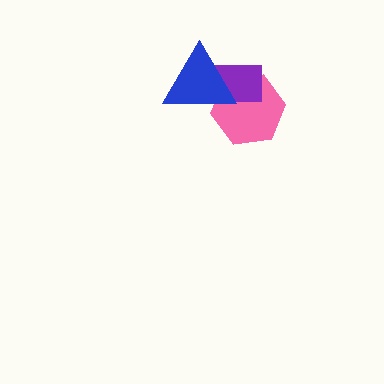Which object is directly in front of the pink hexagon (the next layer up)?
The purple rectangle is directly in front of the pink hexagon.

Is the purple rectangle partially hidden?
Yes, it is partially covered by another shape.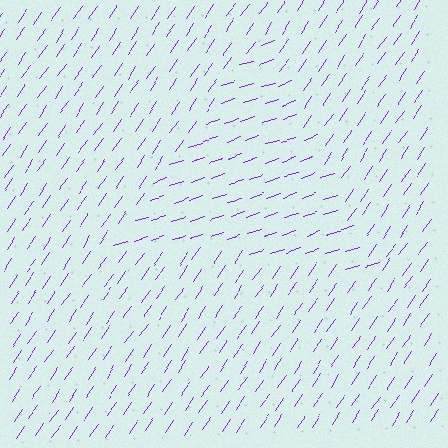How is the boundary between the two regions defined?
The boundary is defined purely by a change in line orientation (approximately 37 degrees difference). All lines are the same color and thickness.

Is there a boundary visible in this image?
Yes, there is a texture boundary formed by a change in line orientation.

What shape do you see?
I see a triangle.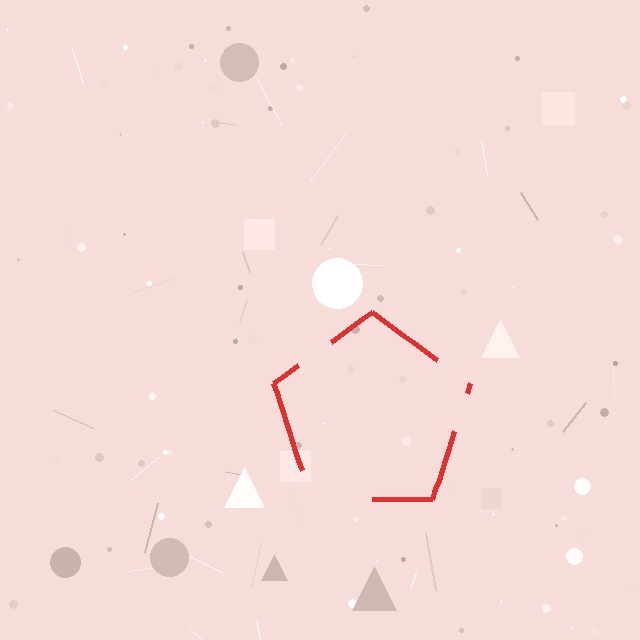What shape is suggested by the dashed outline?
The dashed outline suggests a pentagon.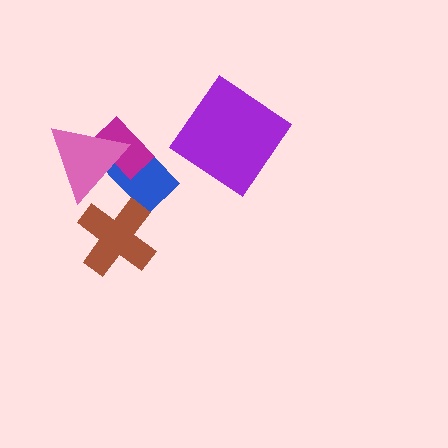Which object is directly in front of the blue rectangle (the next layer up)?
The magenta rectangle is directly in front of the blue rectangle.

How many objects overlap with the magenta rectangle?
2 objects overlap with the magenta rectangle.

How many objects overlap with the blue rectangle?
3 objects overlap with the blue rectangle.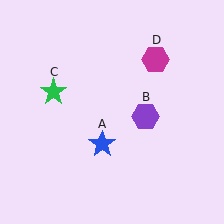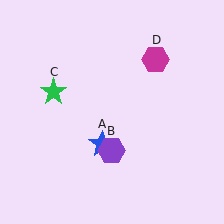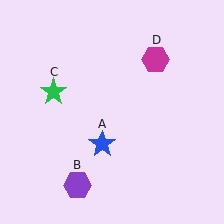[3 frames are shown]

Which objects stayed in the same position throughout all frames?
Blue star (object A) and green star (object C) and magenta hexagon (object D) remained stationary.